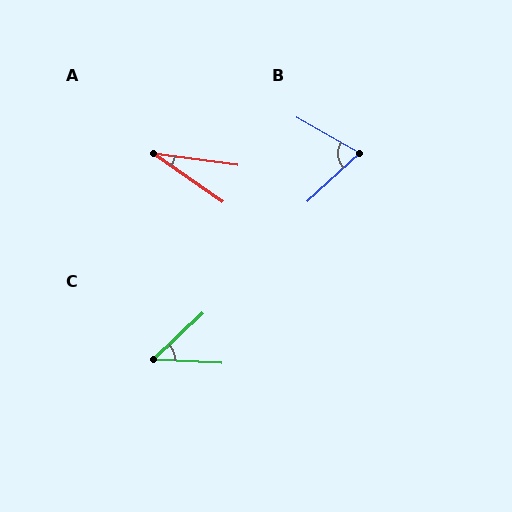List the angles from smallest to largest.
A (28°), C (46°), B (73°).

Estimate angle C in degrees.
Approximately 46 degrees.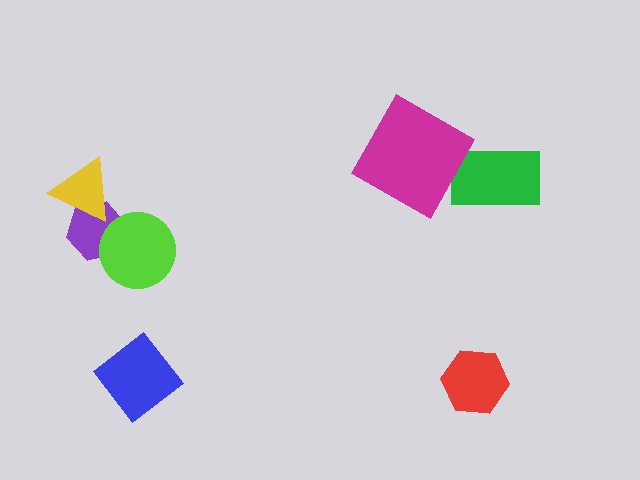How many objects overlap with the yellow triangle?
1 object overlaps with the yellow triangle.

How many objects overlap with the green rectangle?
0 objects overlap with the green rectangle.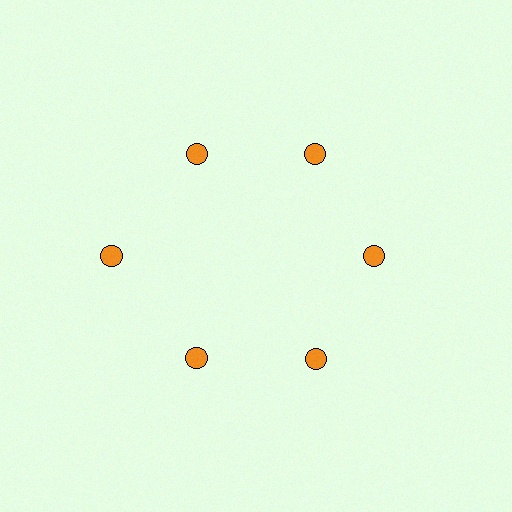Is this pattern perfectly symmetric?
No. The 6 orange circles are arranged in a ring, but one element near the 9 o'clock position is pushed outward from the center, breaking the 6-fold rotational symmetry.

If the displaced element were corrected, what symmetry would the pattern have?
It would have 6-fold rotational symmetry — the pattern would map onto itself every 60 degrees.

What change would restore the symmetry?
The symmetry would be restored by moving it inward, back onto the ring so that all 6 circles sit at equal angles and equal distance from the center.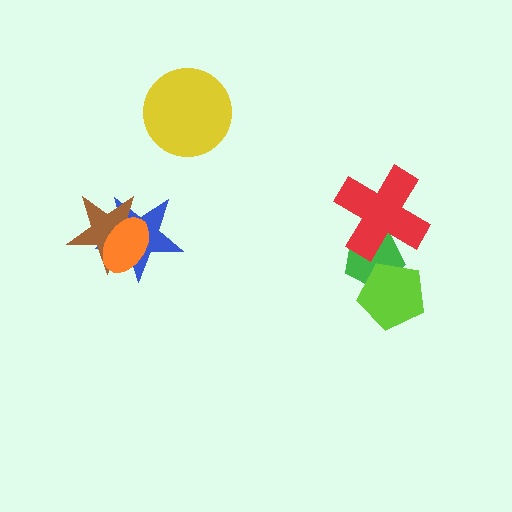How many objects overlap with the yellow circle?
0 objects overlap with the yellow circle.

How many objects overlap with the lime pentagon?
1 object overlaps with the lime pentagon.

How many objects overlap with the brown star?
2 objects overlap with the brown star.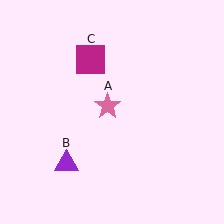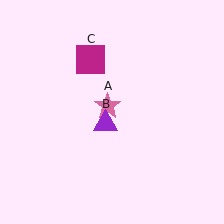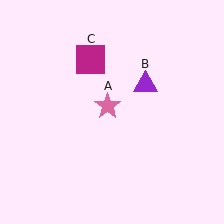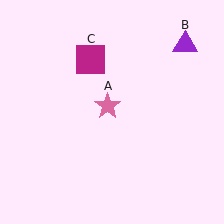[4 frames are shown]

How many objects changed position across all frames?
1 object changed position: purple triangle (object B).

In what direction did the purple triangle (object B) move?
The purple triangle (object B) moved up and to the right.